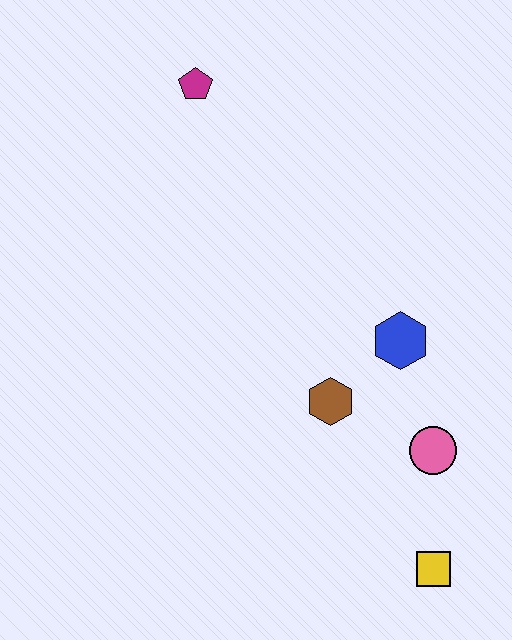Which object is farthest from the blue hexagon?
The magenta pentagon is farthest from the blue hexagon.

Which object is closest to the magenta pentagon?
The blue hexagon is closest to the magenta pentagon.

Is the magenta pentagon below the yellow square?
No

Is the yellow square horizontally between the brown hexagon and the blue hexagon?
No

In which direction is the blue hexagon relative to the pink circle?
The blue hexagon is above the pink circle.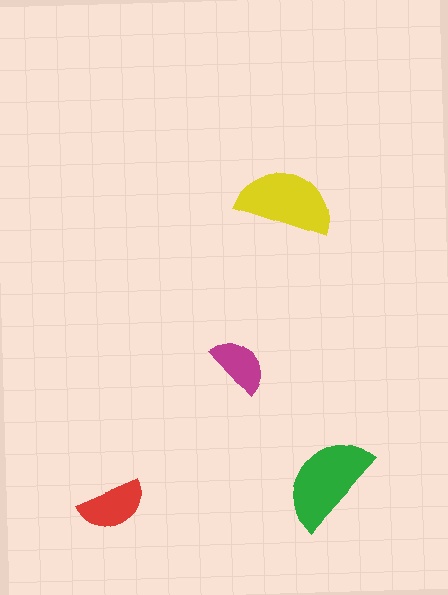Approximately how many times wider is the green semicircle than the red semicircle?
About 1.5 times wider.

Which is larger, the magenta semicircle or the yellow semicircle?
The yellow one.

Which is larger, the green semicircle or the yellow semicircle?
The green one.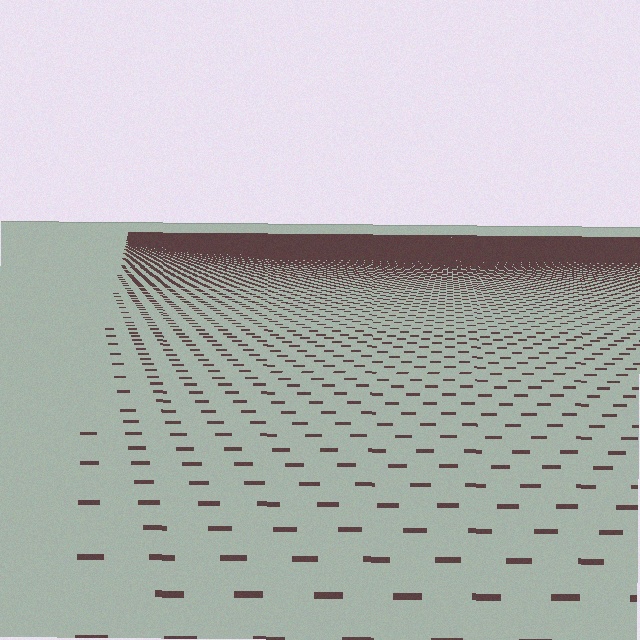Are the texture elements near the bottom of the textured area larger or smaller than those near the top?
Larger. Near the bottom, elements are closer to the viewer and appear at a bigger on-screen size.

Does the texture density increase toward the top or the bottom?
Density increases toward the top.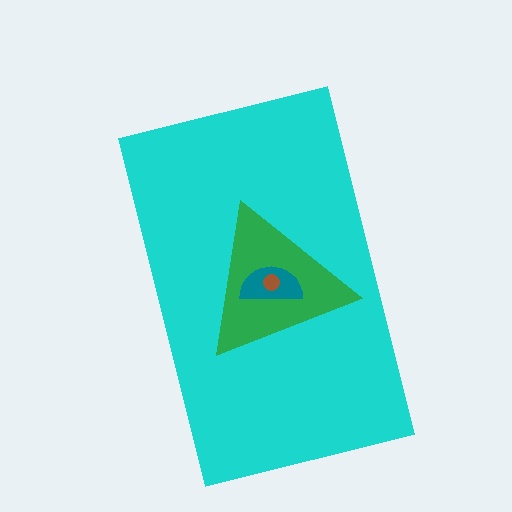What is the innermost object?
The brown circle.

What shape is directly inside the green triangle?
The teal semicircle.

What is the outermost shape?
The cyan rectangle.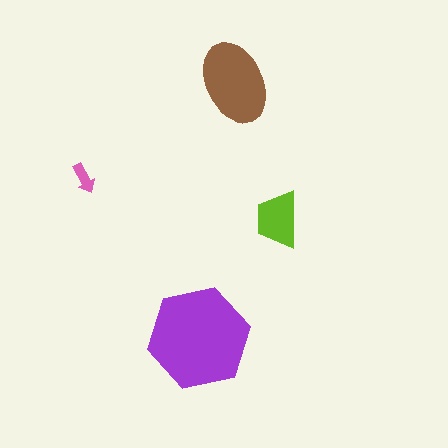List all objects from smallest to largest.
The pink arrow, the lime trapezoid, the brown ellipse, the purple hexagon.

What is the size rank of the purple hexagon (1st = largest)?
1st.